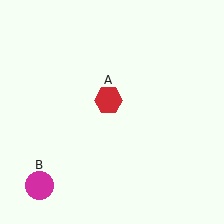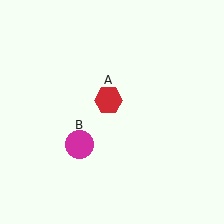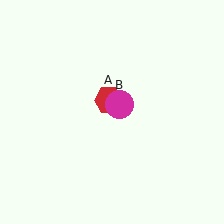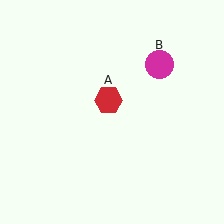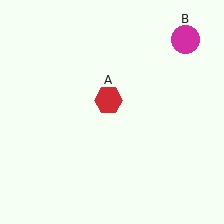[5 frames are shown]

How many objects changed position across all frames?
1 object changed position: magenta circle (object B).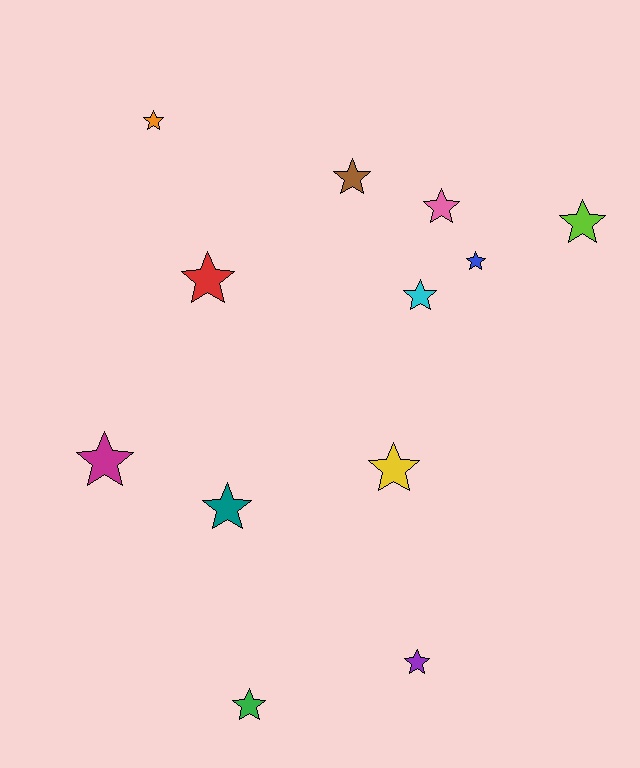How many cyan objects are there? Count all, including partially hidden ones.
There is 1 cyan object.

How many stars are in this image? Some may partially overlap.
There are 12 stars.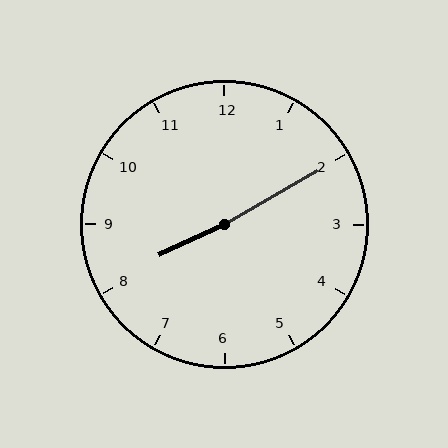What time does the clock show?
8:10.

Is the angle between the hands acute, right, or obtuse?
It is obtuse.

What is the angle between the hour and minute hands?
Approximately 175 degrees.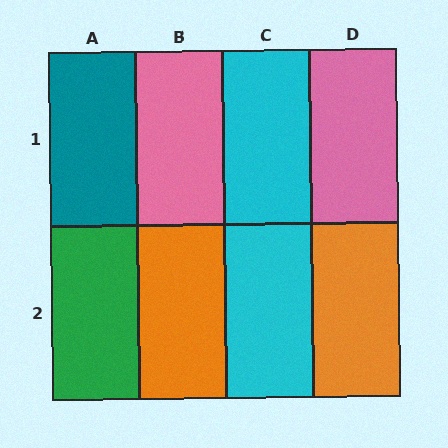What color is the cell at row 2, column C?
Cyan.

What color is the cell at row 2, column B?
Orange.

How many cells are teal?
1 cell is teal.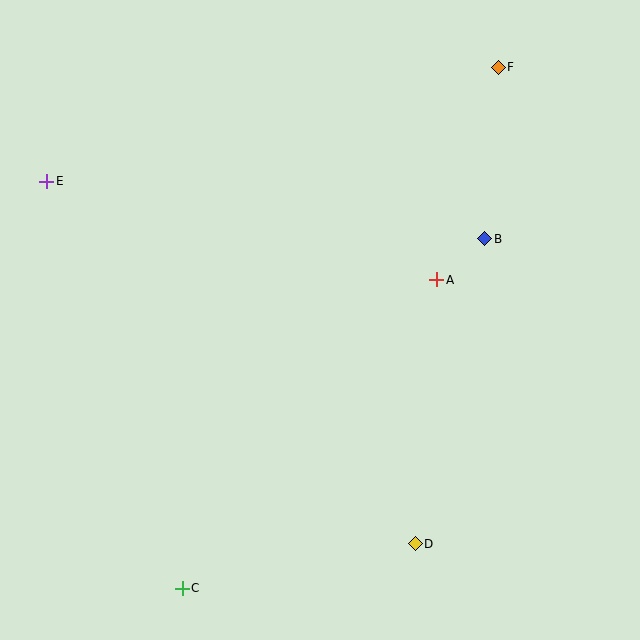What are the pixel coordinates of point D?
Point D is at (415, 544).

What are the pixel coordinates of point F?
Point F is at (498, 67).